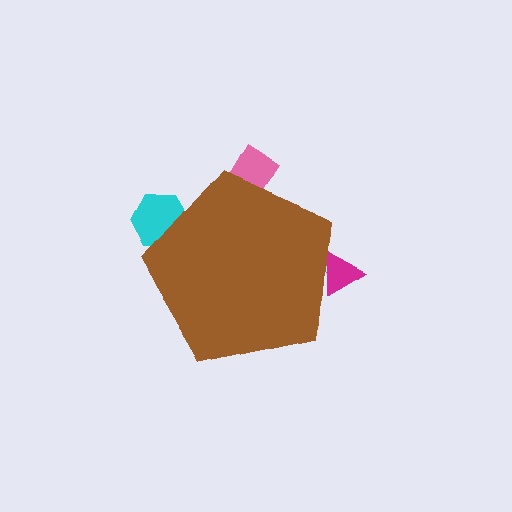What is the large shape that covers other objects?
A brown pentagon.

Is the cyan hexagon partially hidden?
Yes, the cyan hexagon is partially hidden behind the brown pentagon.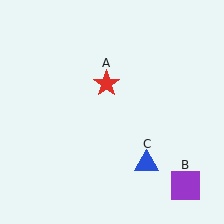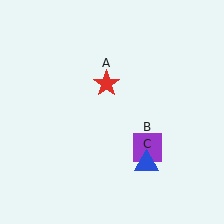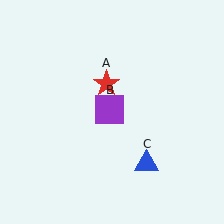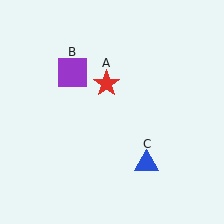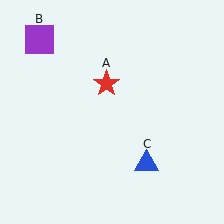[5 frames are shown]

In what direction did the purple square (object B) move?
The purple square (object B) moved up and to the left.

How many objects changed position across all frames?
1 object changed position: purple square (object B).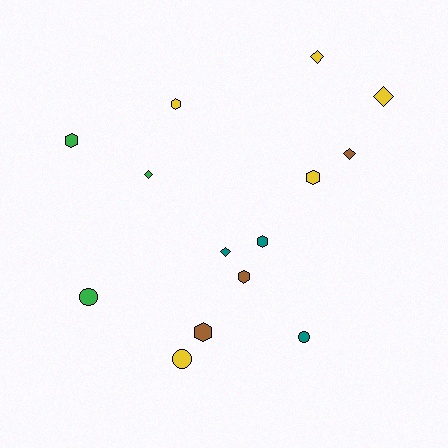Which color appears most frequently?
Yellow, with 5 objects.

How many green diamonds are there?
There is 1 green diamond.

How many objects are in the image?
There are 14 objects.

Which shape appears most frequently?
Hexagon, with 6 objects.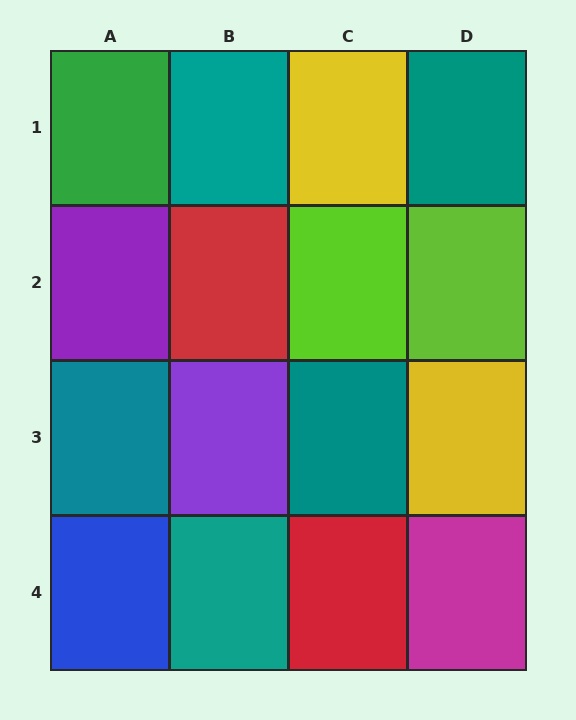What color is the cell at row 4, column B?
Teal.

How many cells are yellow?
2 cells are yellow.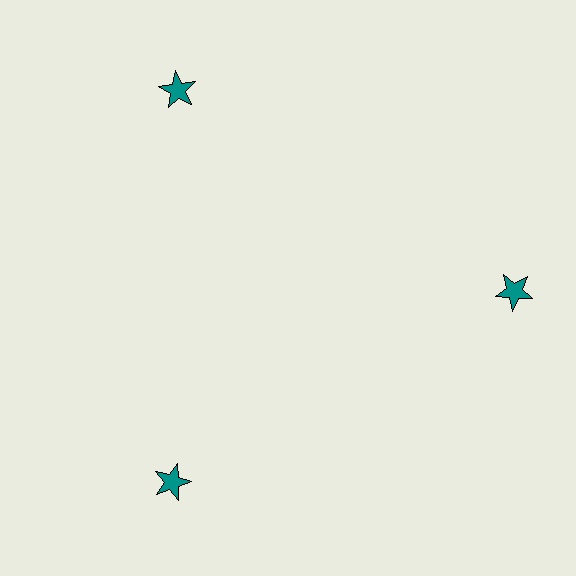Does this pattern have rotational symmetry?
Yes, this pattern has 3-fold rotational symmetry. It looks the same after rotating 120 degrees around the center.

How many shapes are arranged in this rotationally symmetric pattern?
There are 3 shapes, arranged in 3 groups of 1.